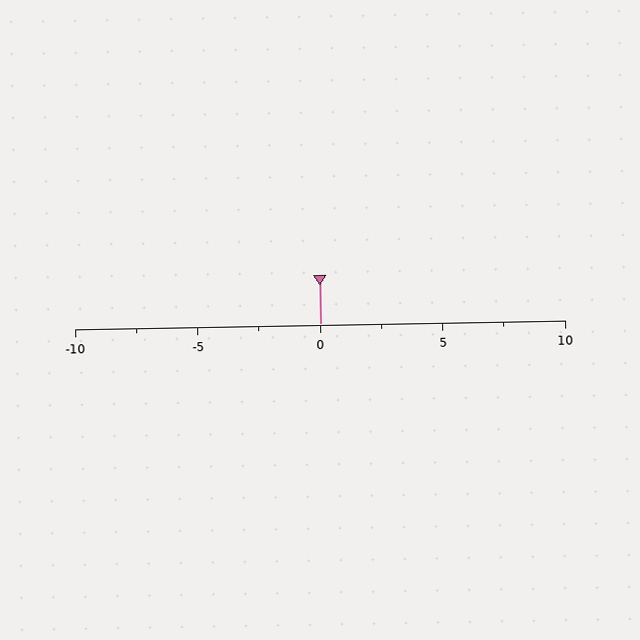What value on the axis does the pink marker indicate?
The marker indicates approximately 0.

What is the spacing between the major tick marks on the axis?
The major ticks are spaced 5 apart.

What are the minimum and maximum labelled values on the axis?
The axis runs from -10 to 10.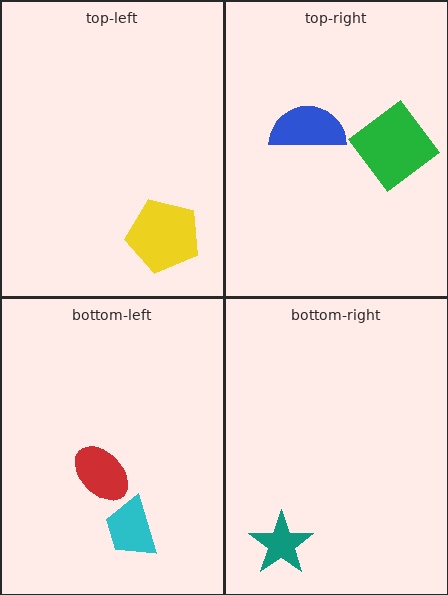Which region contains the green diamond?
The top-right region.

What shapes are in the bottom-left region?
The cyan trapezoid, the red ellipse.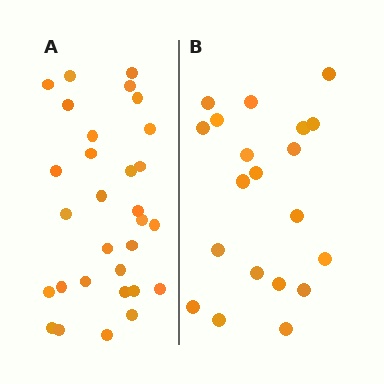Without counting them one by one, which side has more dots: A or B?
Region A (the left region) has more dots.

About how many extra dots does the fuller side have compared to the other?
Region A has roughly 10 or so more dots than region B.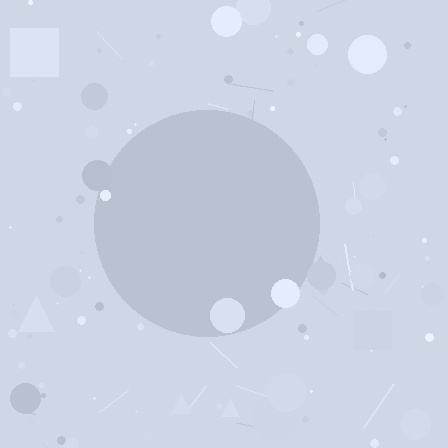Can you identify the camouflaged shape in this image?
The camouflaged shape is a circle.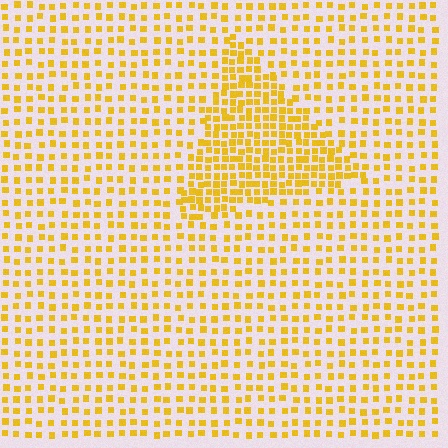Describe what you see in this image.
The image contains small yellow elements arranged at two different densities. A triangle-shaped region is visible where the elements are more densely packed than the surrounding area.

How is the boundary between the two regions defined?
The boundary is defined by a change in element density (approximately 2.0x ratio). All elements are the same color, size, and shape.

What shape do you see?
I see a triangle.